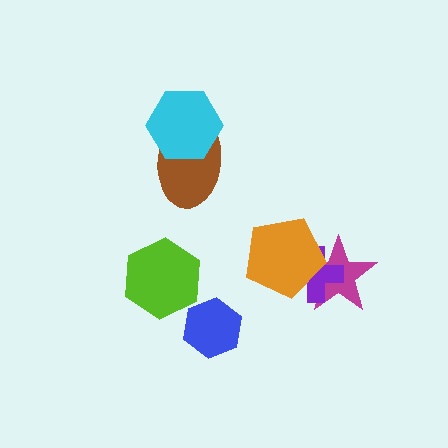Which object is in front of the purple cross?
The orange pentagon is in front of the purple cross.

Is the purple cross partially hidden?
Yes, it is partially covered by another shape.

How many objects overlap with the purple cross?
2 objects overlap with the purple cross.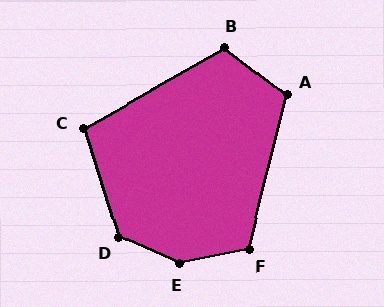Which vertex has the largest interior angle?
E, at approximately 144 degrees.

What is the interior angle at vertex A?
Approximately 114 degrees (obtuse).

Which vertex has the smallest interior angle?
C, at approximately 102 degrees.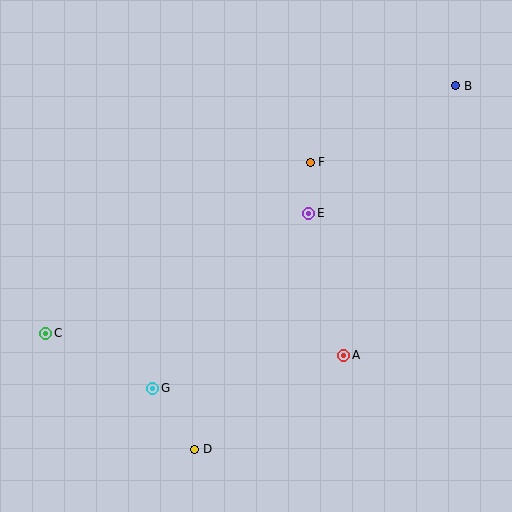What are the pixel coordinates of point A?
Point A is at (344, 355).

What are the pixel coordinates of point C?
Point C is at (46, 333).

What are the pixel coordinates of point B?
Point B is at (456, 86).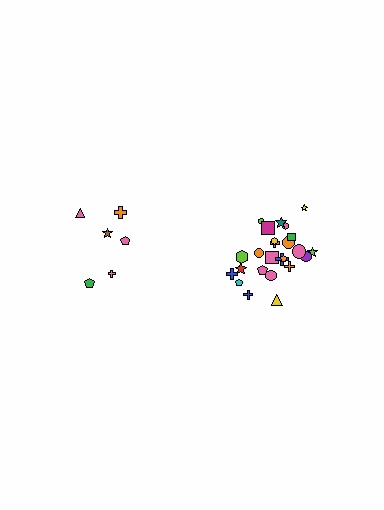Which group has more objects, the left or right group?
The right group.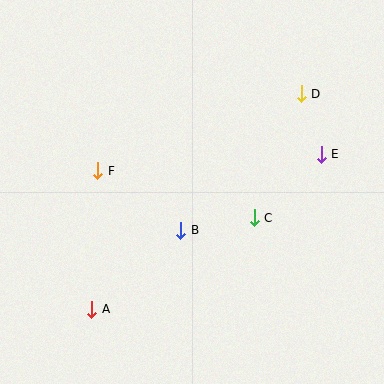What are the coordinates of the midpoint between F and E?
The midpoint between F and E is at (210, 163).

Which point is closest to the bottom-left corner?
Point A is closest to the bottom-left corner.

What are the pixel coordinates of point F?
Point F is at (98, 171).